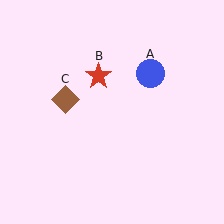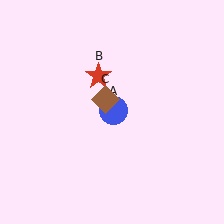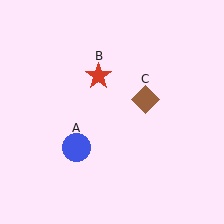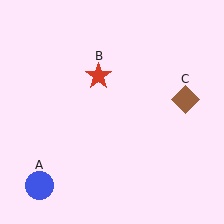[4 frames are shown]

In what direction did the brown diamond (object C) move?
The brown diamond (object C) moved right.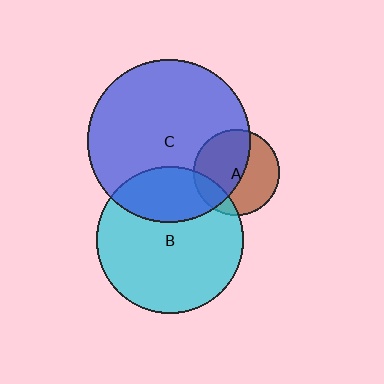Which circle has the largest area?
Circle C (blue).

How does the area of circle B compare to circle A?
Approximately 2.9 times.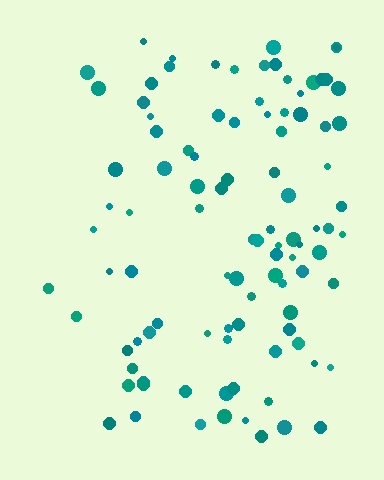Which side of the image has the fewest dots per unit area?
The left.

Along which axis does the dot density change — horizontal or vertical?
Horizontal.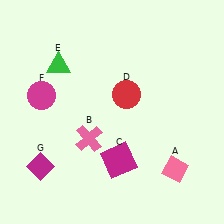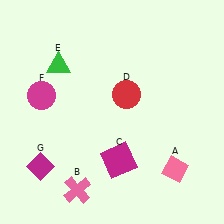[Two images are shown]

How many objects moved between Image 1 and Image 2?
1 object moved between the two images.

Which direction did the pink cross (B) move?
The pink cross (B) moved down.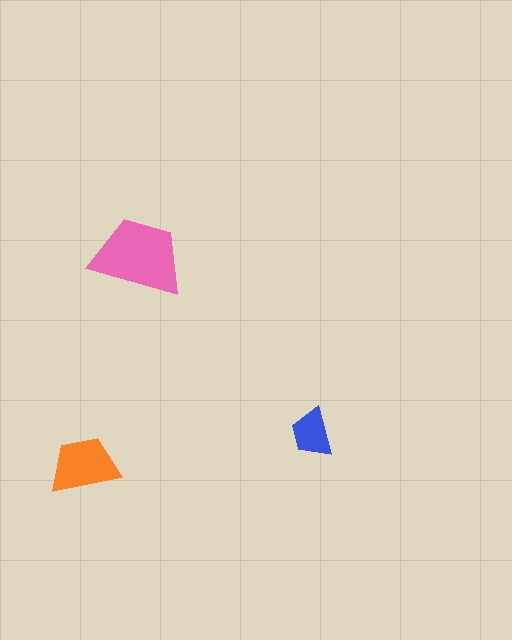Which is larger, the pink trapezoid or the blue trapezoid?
The pink one.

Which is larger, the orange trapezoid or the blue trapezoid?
The orange one.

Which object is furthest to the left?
The orange trapezoid is leftmost.